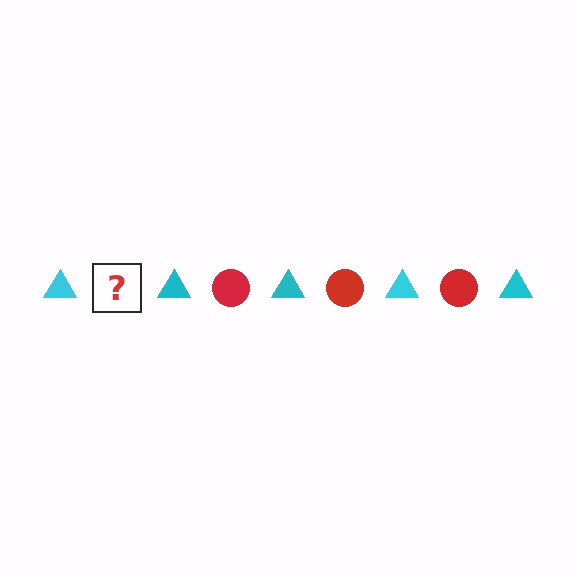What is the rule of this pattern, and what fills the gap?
The rule is that the pattern alternates between cyan triangle and red circle. The gap should be filled with a red circle.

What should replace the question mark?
The question mark should be replaced with a red circle.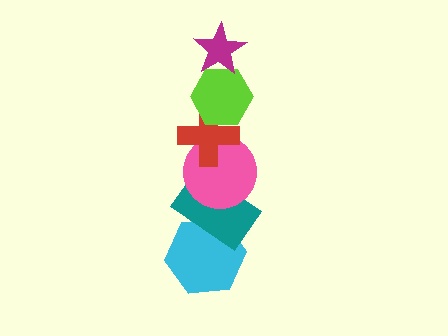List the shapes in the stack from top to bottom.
From top to bottom: the magenta star, the lime hexagon, the red cross, the pink circle, the teal rectangle, the cyan hexagon.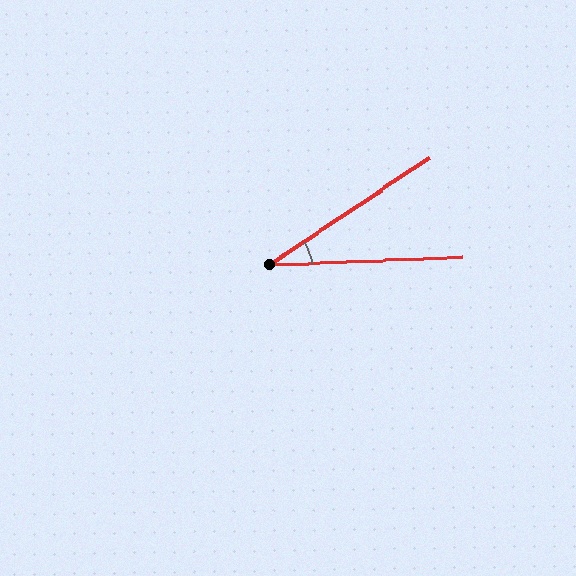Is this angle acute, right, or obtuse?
It is acute.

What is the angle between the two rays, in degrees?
Approximately 32 degrees.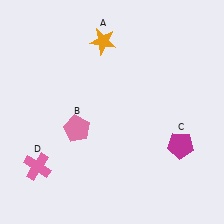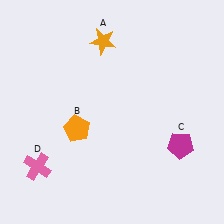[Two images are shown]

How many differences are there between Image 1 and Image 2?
There is 1 difference between the two images.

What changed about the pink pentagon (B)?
In Image 1, B is pink. In Image 2, it changed to orange.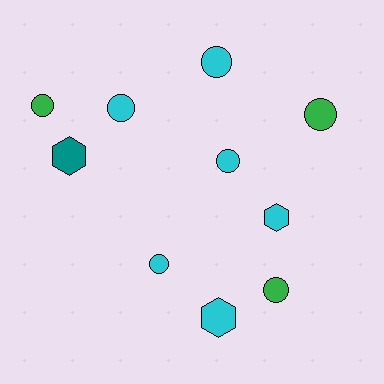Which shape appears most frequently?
Circle, with 7 objects.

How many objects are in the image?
There are 10 objects.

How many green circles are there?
There are 3 green circles.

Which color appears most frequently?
Cyan, with 6 objects.